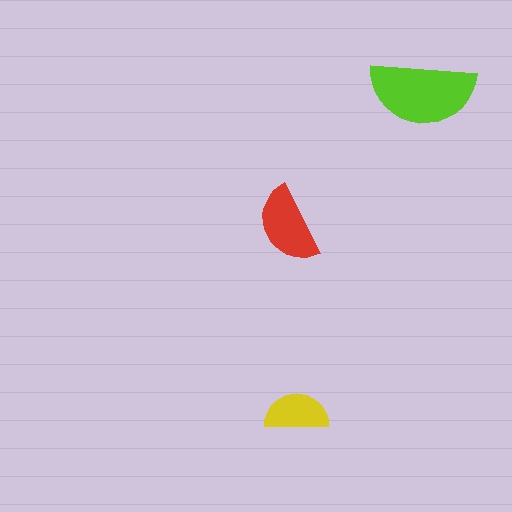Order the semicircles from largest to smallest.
the lime one, the red one, the yellow one.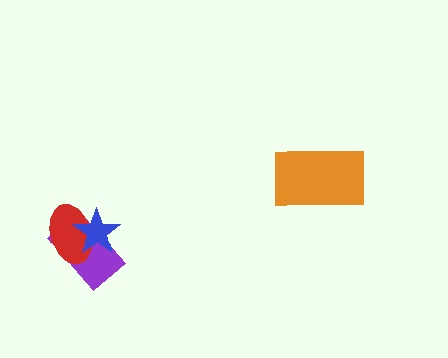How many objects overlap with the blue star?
2 objects overlap with the blue star.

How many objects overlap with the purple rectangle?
2 objects overlap with the purple rectangle.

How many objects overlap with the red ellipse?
2 objects overlap with the red ellipse.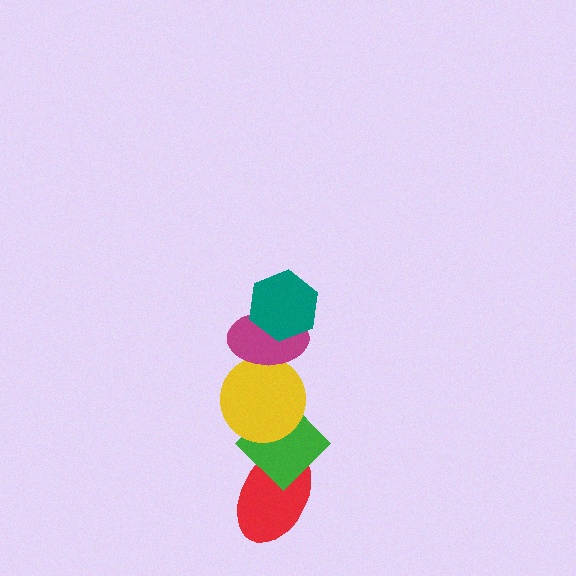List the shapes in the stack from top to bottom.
From top to bottom: the teal hexagon, the magenta ellipse, the yellow circle, the green diamond, the red ellipse.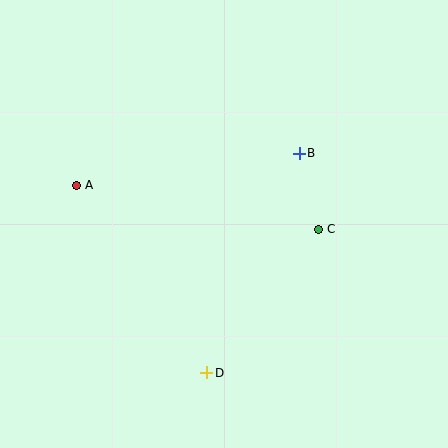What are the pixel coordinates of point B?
Point B is at (299, 153).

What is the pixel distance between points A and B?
The distance between A and B is 225 pixels.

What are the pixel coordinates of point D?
Point D is at (207, 373).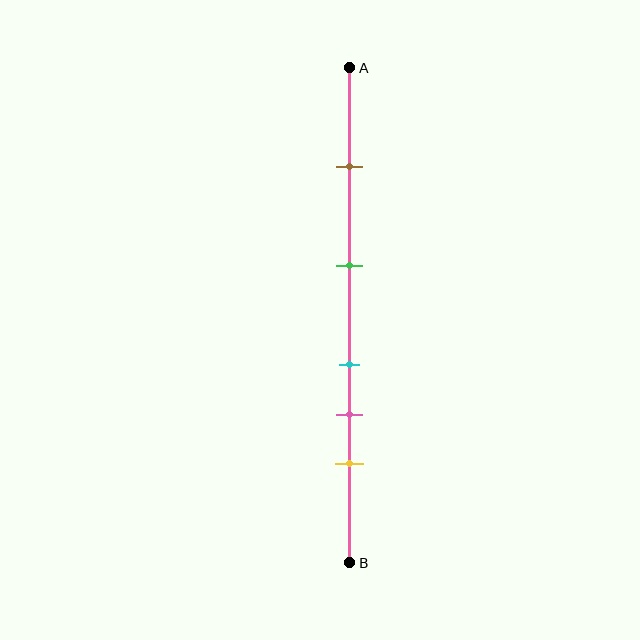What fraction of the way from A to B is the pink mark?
The pink mark is approximately 70% (0.7) of the way from A to B.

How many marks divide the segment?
There are 5 marks dividing the segment.